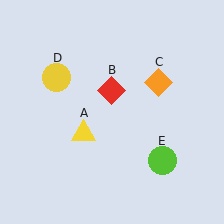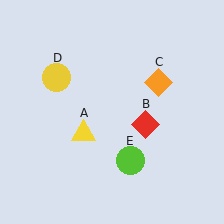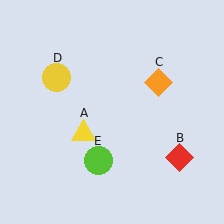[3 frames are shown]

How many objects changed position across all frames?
2 objects changed position: red diamond (object B), lime circle (object E).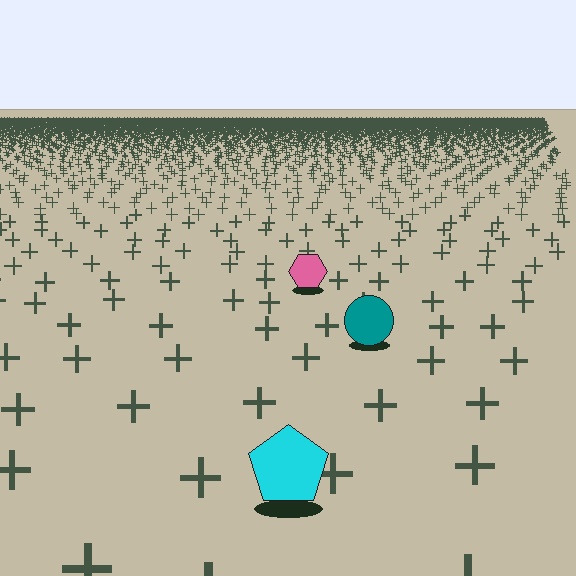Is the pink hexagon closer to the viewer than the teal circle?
No. The teal circle is closer — you can tell from the texture gradient: the ground texture is coarser near it.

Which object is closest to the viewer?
The cyan pentagon is closest. The texture marks near it are larger and more spread out.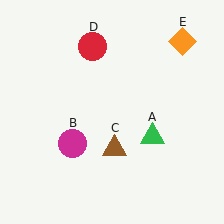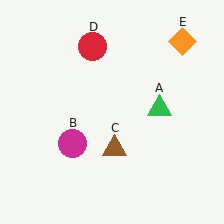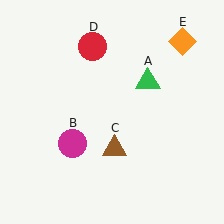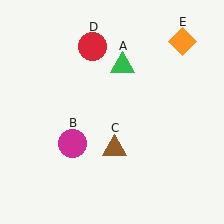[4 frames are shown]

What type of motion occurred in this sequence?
The green triangle (object A) rotated counterclockwise around the center of the scene.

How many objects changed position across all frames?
1 object changed position: green triangle (object A).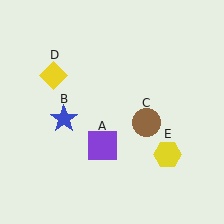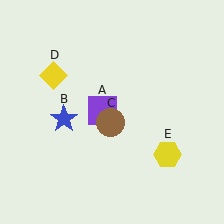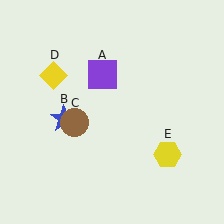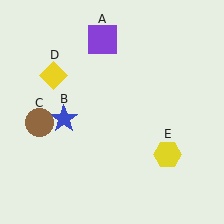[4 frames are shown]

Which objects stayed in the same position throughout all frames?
Blue star (object B) and yellow diamond (object D) and yellow hexagon (object E) remained stationary.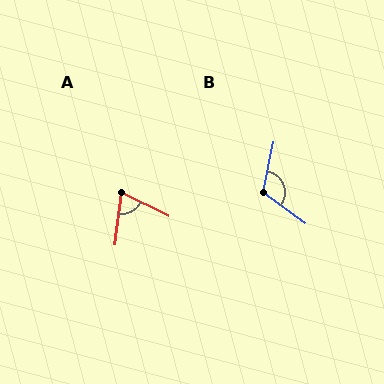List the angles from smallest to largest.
A (71°), B (115°).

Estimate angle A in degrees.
Approximately 71 degrees.